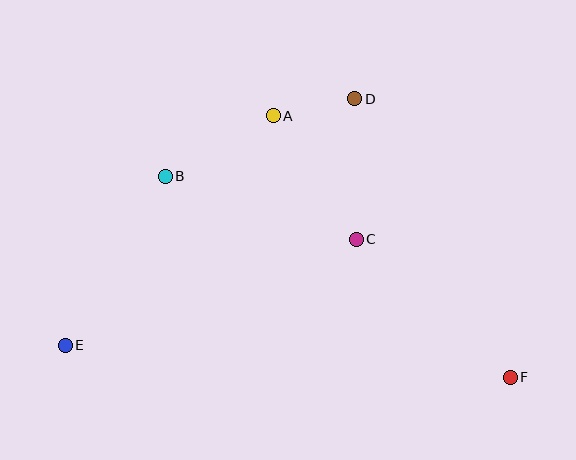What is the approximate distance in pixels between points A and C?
The distance between A and C is approximately 149 pixels.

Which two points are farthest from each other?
Points E and F are farthest from each other.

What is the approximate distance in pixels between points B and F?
The distance between B and F is approximately 400 pixels.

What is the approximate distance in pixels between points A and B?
The distance between A and B is approximately 124 pixels.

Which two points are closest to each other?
Points A and D are closest to each other.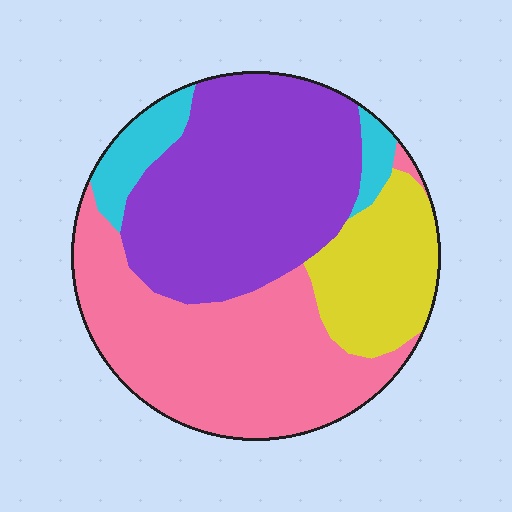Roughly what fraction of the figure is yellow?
Yellow takes up about one sixth (1/6) of the figure.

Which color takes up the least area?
Cyan, at roughly 10%.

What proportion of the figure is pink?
Pink takes up between a third and a half of the figure.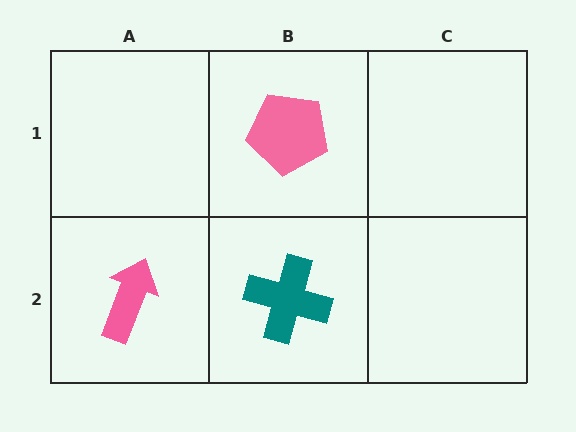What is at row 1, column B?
A pink pentagon.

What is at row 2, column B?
A teal cross.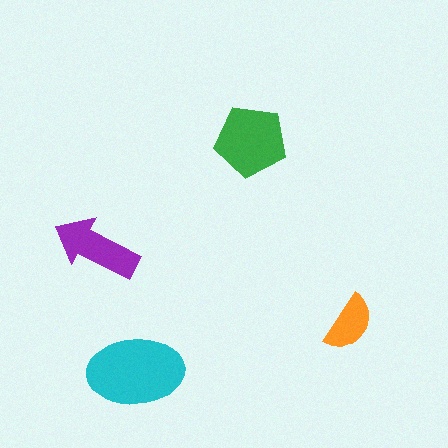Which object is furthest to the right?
The orange semicircle is rightmost.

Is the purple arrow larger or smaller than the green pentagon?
Smaller.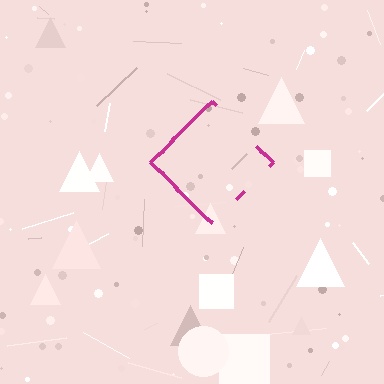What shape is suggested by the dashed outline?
The dashed outline suggests a diamond.